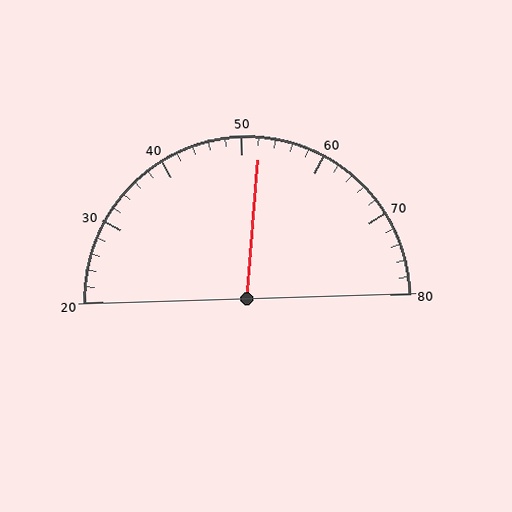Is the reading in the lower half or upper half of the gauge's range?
The reading is in the upper half of the range (20 to 80).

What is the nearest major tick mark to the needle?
The nearest major tick mark is 50.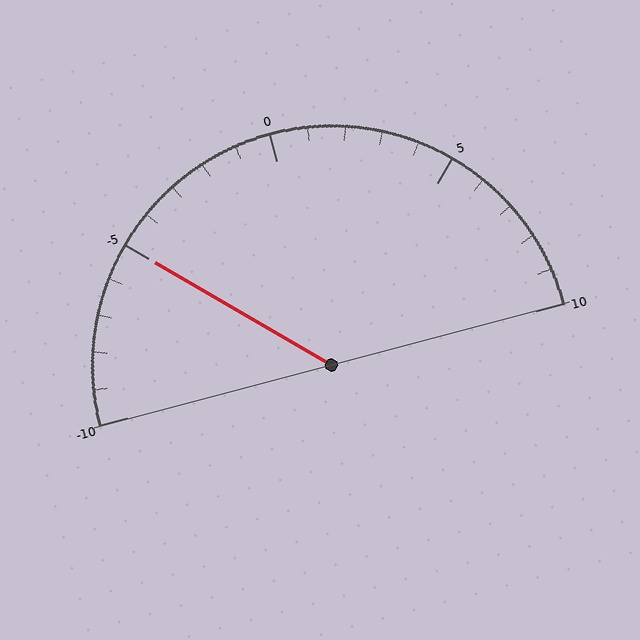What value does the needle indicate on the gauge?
The needle indicates approximately -5.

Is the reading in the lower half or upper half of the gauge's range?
The reading is in the lower half of the range (-10 to 10).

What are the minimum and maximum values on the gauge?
The gauge ranges from -10 to 10.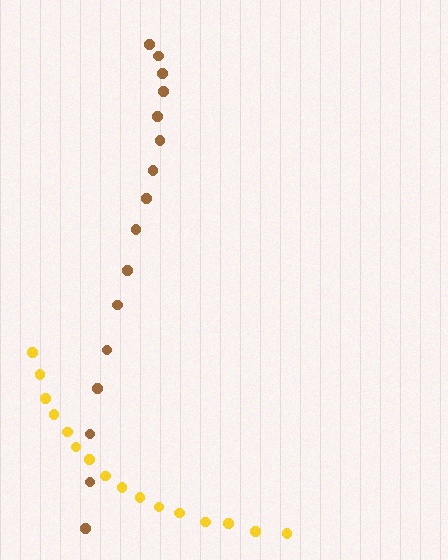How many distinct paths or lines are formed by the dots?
There are 2 distinct paths.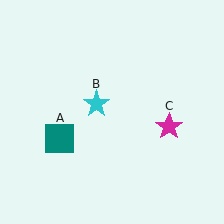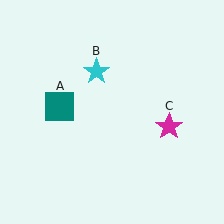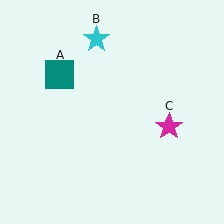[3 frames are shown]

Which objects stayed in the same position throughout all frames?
Magenta star (object C) remained stationary.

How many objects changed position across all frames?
2 objects changed position: teal square (object A), cyan star (object B).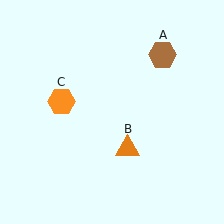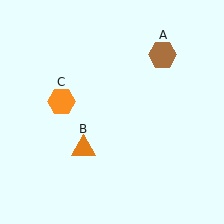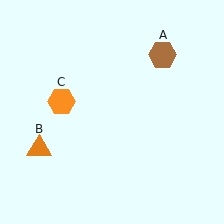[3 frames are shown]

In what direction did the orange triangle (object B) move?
The orange triangle (object B) moved left.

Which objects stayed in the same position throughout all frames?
Brown hexagon (object A) and orange hexagon (object C) remained stationary.